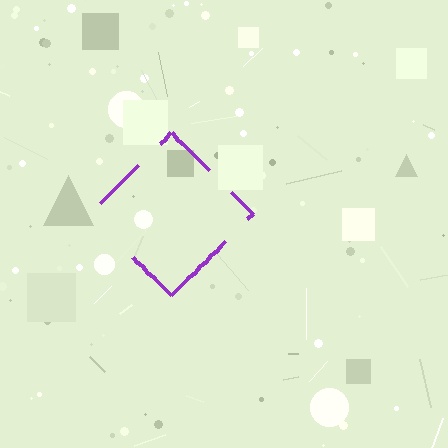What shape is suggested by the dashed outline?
The dashed outline suggests a diamond.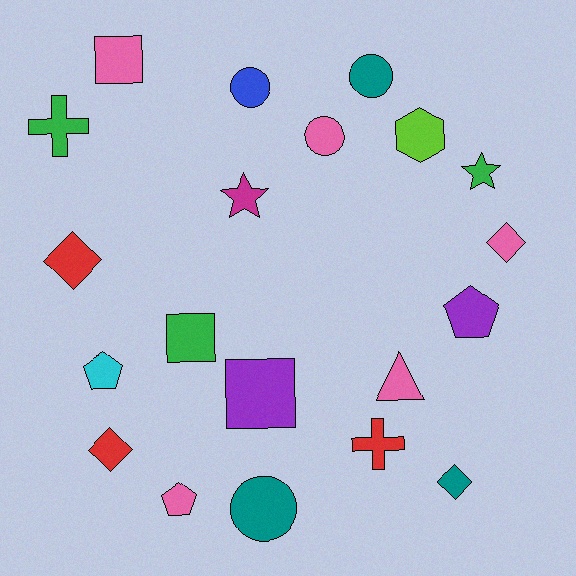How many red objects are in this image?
There are 3 red objects.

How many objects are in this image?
There are 20 objects.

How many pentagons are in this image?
There are 3 pentagons.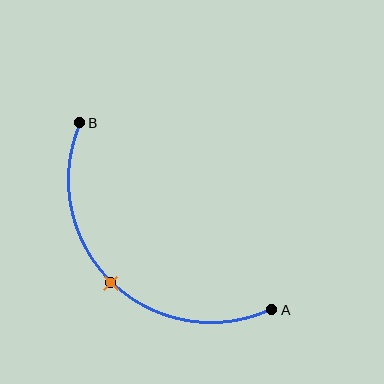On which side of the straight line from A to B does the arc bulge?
The arc bulges below and to the left of the straight line connecting A and B.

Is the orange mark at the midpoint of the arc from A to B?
Yes. The orange mark lies on the arc at equal arc-length from both A and B — it is the arc midpoint.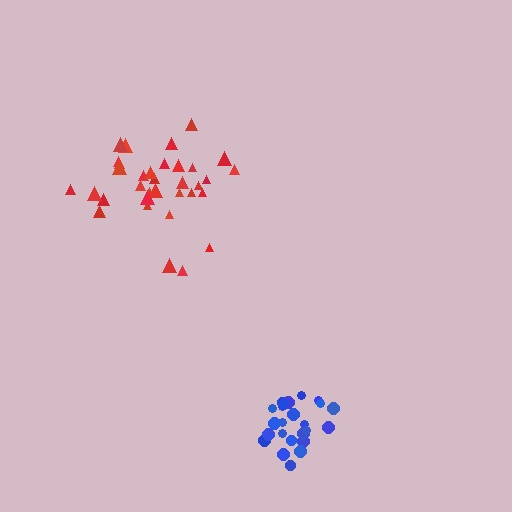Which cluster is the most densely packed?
Blue.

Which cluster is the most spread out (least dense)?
Red.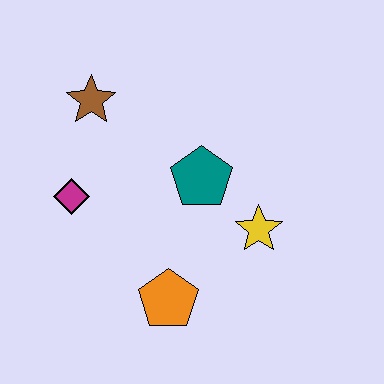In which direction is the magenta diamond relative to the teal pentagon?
The magenta diamond is to the left of the teal pentagon.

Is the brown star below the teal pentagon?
No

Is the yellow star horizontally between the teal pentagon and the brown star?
No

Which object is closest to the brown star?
The magenta diamond is closest to the brown star.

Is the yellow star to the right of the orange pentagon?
Yes